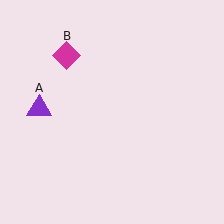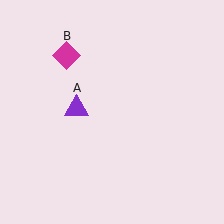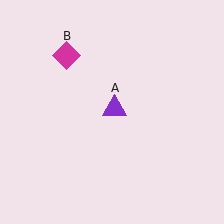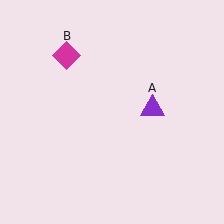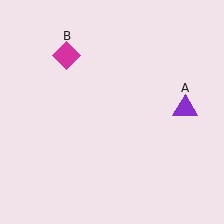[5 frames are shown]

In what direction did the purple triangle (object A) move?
The purple triangle (object A) moved right.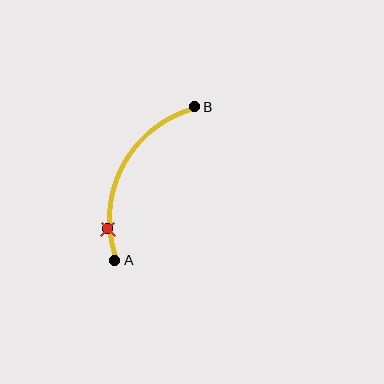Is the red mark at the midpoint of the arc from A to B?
No. The red mark lies on the arc but is closer to endpoint A. The arc midpoint would be at the point on the curve equidistant along the arc from both A and B.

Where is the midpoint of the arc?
The arc midpoint is the point on the curve farthest from the straight line joining A and B. It sits to the left of that line.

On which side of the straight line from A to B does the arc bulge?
The arc bulges to the left of the straight line connecting A and B.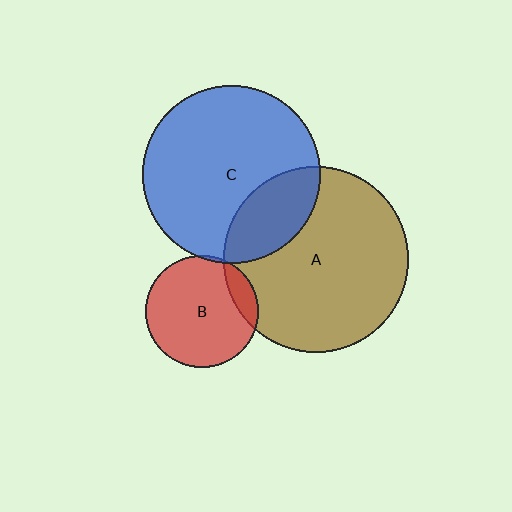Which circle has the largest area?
Circle A (brown).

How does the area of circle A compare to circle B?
Approximately 2.7 times.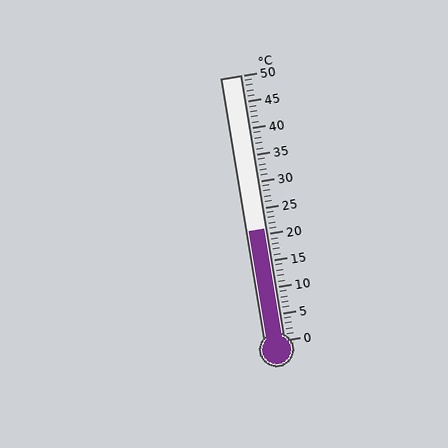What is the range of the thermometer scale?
The thermometer scale ranges from 0°C to 50°C.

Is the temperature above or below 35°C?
The temperature is below 35°C.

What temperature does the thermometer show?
The thermometer shows approximately 21°C.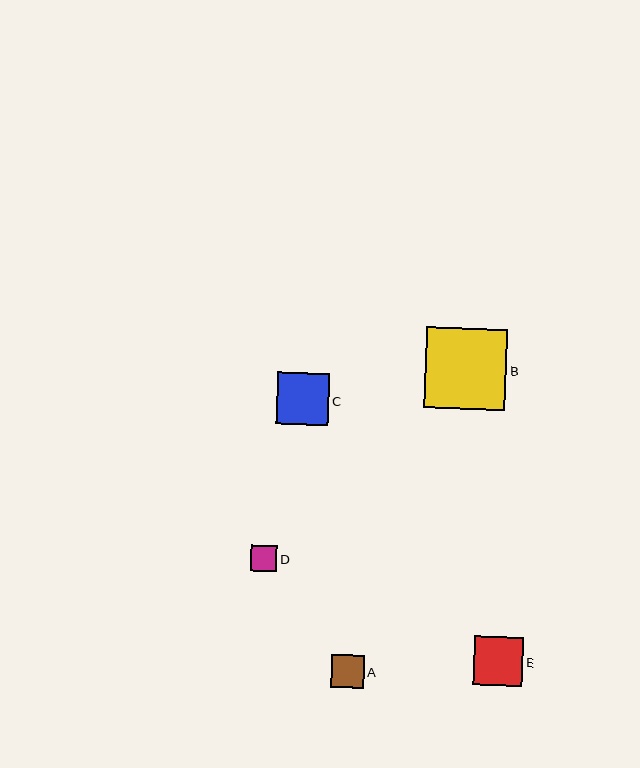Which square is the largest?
Square B is the largest with a size of approximately 81 pixels.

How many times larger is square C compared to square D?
Square C is approximately 2.0 times the size of square D.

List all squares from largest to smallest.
From largest to smallest: B, C, E, A, D.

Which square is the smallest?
Square D is the smallest with a size of approximately 26 pixels.